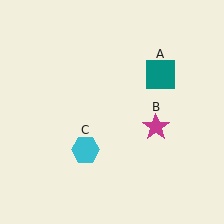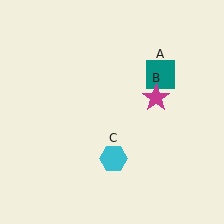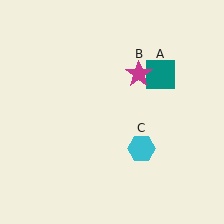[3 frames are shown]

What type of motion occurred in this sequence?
The magenta star (object B), cyan hexagon (object C) rotated counterclockwise around the center of the scene.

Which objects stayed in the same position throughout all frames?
Teal square (object A) remained stationary.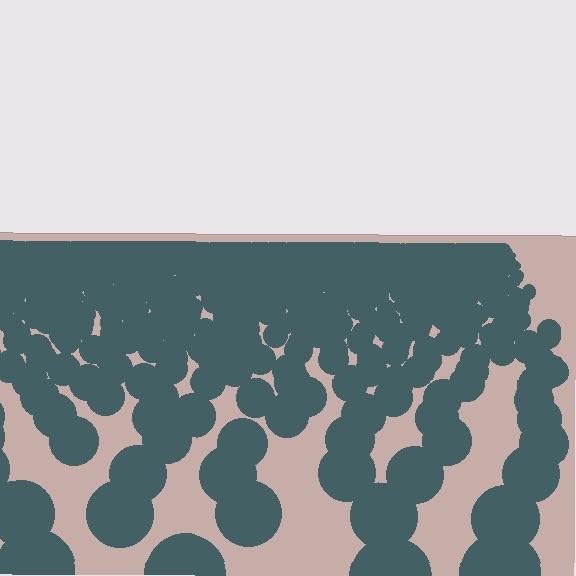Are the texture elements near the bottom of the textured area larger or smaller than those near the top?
Larger. Near the bottom, elements are closer to the viewer and appear at a bigger on-screen size.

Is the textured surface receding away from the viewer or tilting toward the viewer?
The surface is receding away from the viewer. Texture elements get smaller and denser toward the top.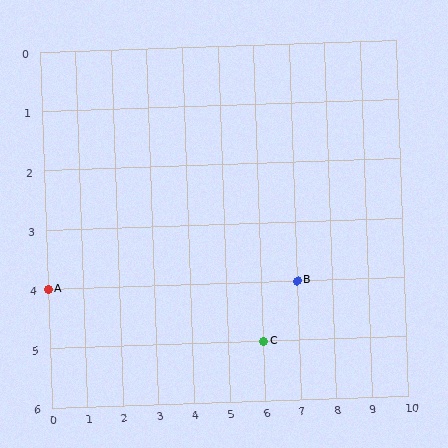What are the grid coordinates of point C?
Point C is at grid coordinates (6, 5).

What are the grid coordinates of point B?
Point B is at grid coordinates (7, 4).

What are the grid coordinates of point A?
Point A is at grid coordinates (0, 4).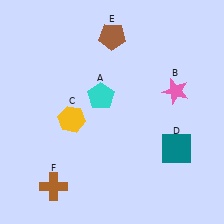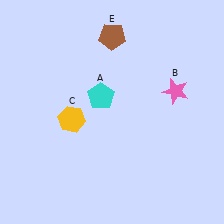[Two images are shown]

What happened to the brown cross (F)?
The brown cross (F) was removed in Image 2. It was in the bottom-left area of Image 1.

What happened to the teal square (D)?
The teal square (D) was removed in Image 2. It was in the bottom-right area of Image 1.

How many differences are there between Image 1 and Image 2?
There are 2 differences between the two images.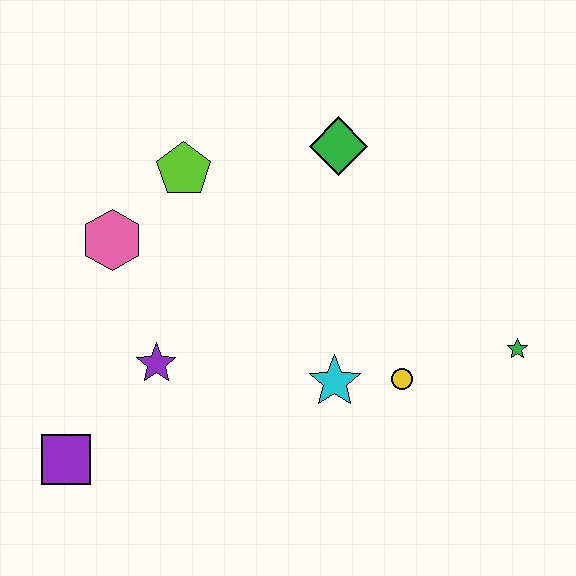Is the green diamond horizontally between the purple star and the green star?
Yes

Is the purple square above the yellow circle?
No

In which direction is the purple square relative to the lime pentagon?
The purple square is below the lime pentagon.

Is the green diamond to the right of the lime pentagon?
Yes